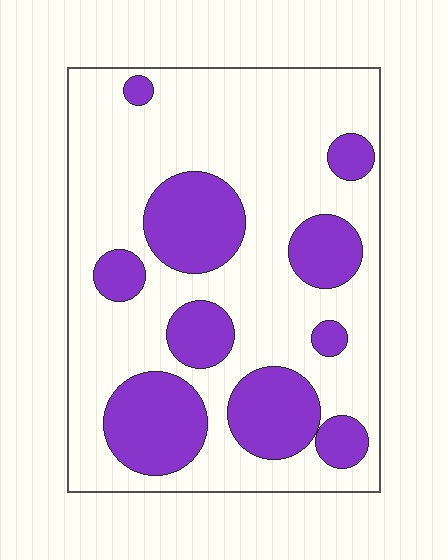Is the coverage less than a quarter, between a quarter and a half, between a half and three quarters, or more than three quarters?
Between a quarter and a half.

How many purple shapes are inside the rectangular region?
10.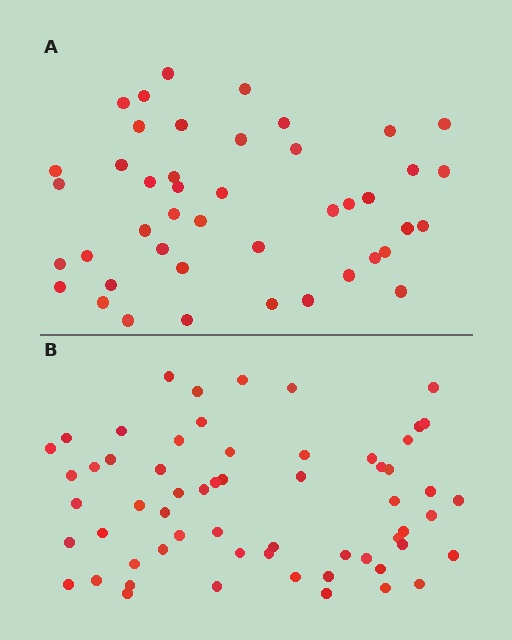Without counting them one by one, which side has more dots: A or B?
Region B (the bottom region) has more dots.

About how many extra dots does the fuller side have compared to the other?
Region B has approximately 15 more dots than region A.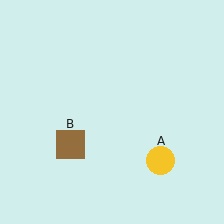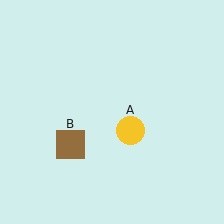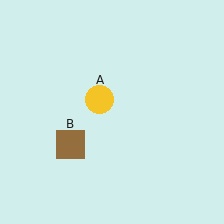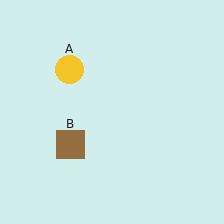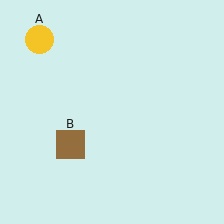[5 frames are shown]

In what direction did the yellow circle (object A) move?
The yellow circle (object A) moved up and to the left.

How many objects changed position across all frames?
1 object changed position: yellow circle (object A).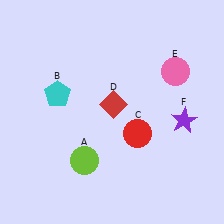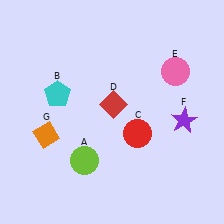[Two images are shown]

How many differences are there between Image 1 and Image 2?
There is 1 difference between the two images.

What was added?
An orange diamond (G) was added in Image 2.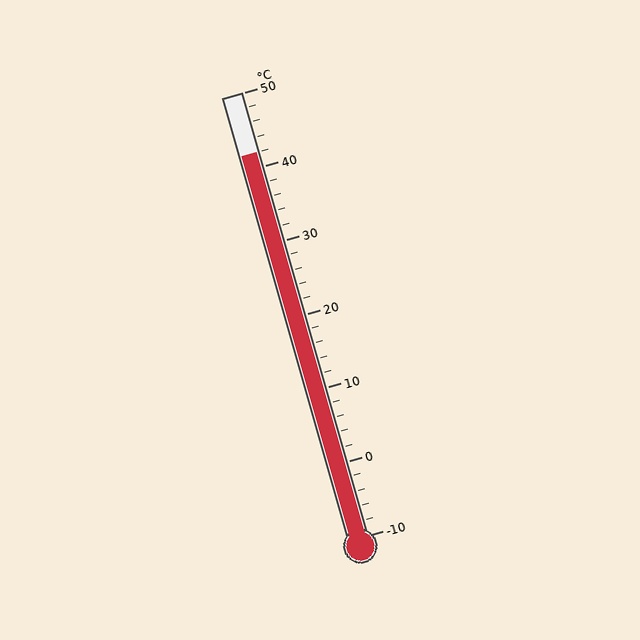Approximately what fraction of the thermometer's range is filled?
The thermometer is filled to approximately 85% of its range.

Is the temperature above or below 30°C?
The temperature is above 30°C.